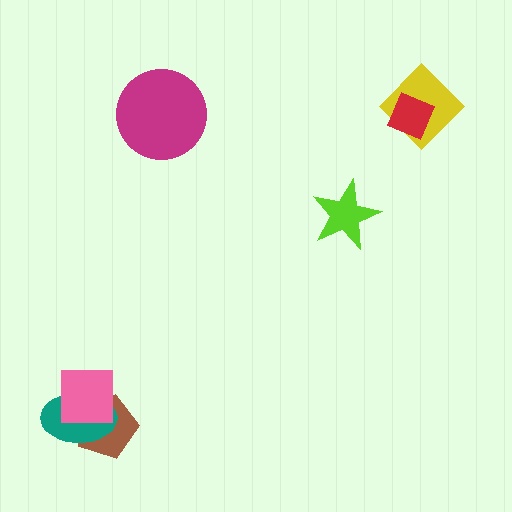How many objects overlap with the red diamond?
1 object overlaps with the red diamond.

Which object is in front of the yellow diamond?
The red diamond is in front of the yellow diamond.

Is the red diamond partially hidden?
No, no other shape covers it.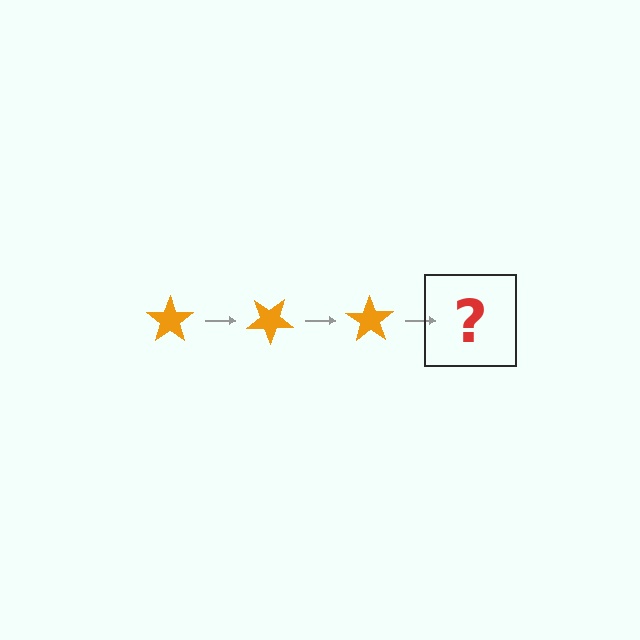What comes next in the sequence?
The next element should be an orange star rotated 105 degrees.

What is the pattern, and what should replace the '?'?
The pattern is that the star rotates 35 degrees each step. The '?' should be an orange star rotated 105 degrees.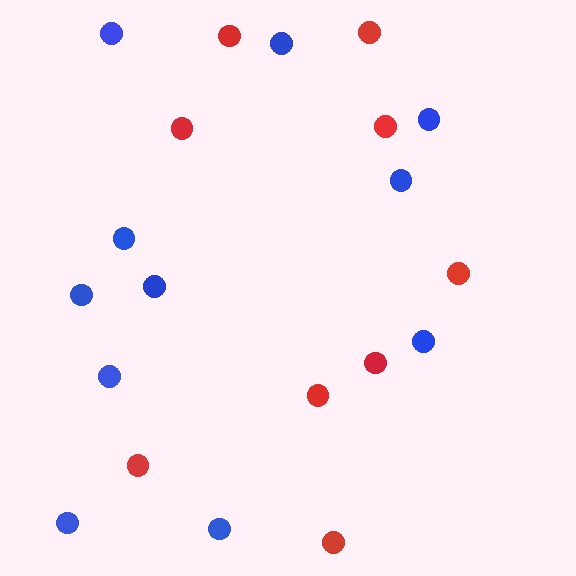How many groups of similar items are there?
There are 2 groups: one group of blue circles (11) and one group of red circles (9).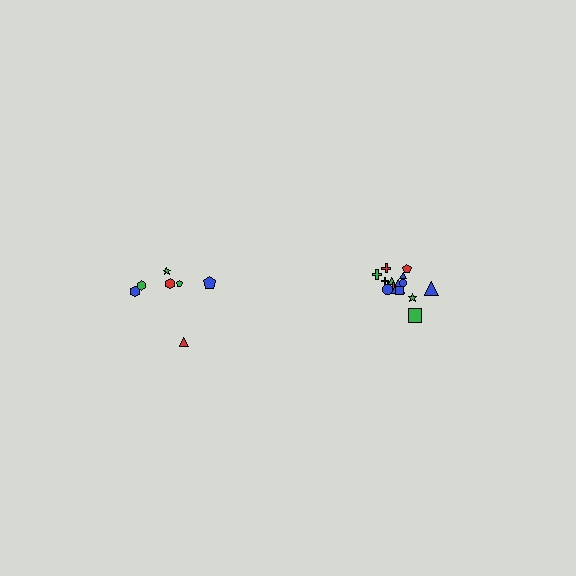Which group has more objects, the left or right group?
The right group.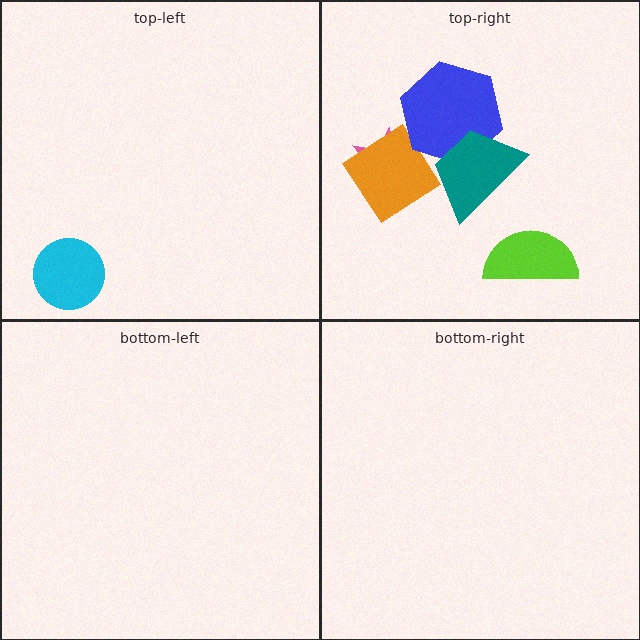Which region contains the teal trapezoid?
The top-right region.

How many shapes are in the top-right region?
5.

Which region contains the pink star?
The top-right region.